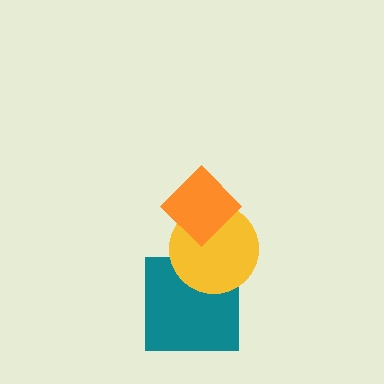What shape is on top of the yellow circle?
The orange diamond is on top of the yellow circle.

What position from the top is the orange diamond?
The orange diamond is 1st from the top.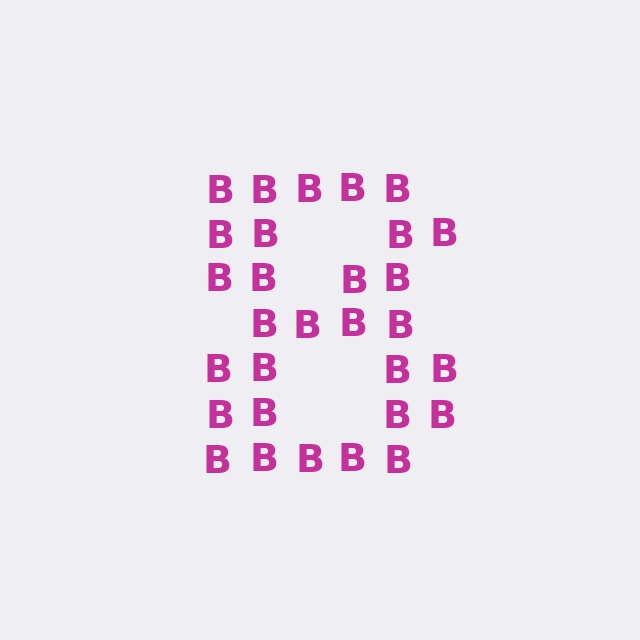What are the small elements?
The small elements are letter B's.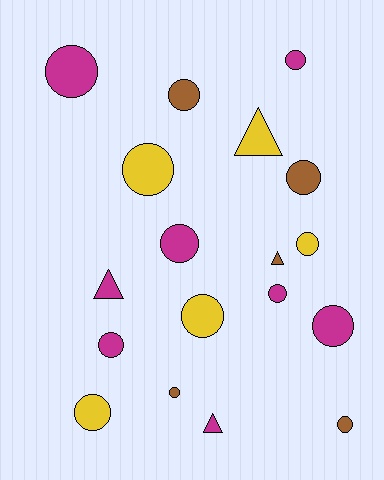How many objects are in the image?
There are 18 objects.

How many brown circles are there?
There are 4 brown circles.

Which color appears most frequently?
Magenta, with 8 objects.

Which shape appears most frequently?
Circle, with 14 objects.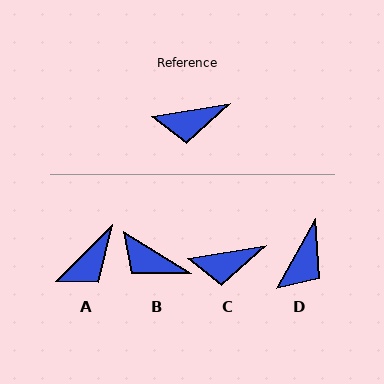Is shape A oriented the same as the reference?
No, it is off by about 35 degrees.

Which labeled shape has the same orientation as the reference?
C.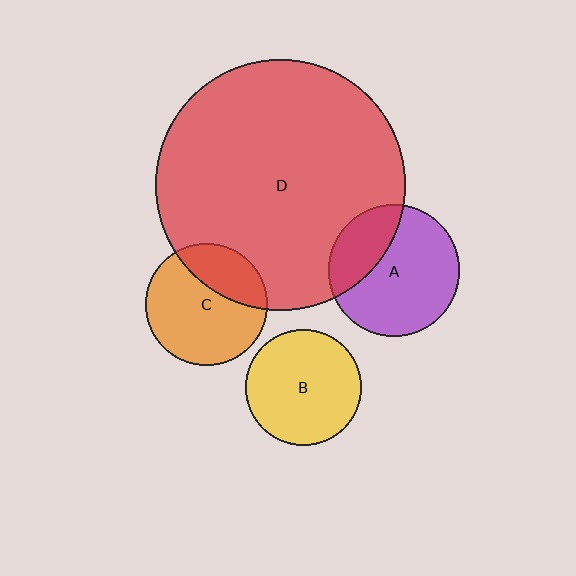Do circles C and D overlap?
Yes.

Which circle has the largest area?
Circle D (red).